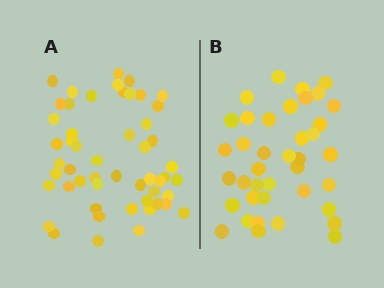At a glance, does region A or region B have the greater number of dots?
Region A (the left region) has more dots.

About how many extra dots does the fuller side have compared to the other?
Region A has approximately 15 more dots than region B.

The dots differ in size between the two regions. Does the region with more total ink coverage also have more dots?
No. Region B has more total ink coverage because its dots are larger, but region A actually contains more individual dots. Total area can be misleading — the number of items is what matters here.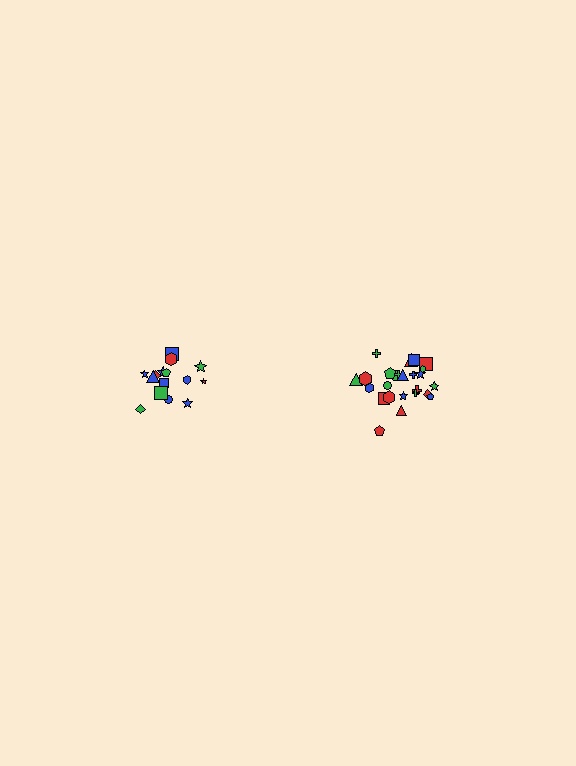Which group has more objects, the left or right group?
The right group.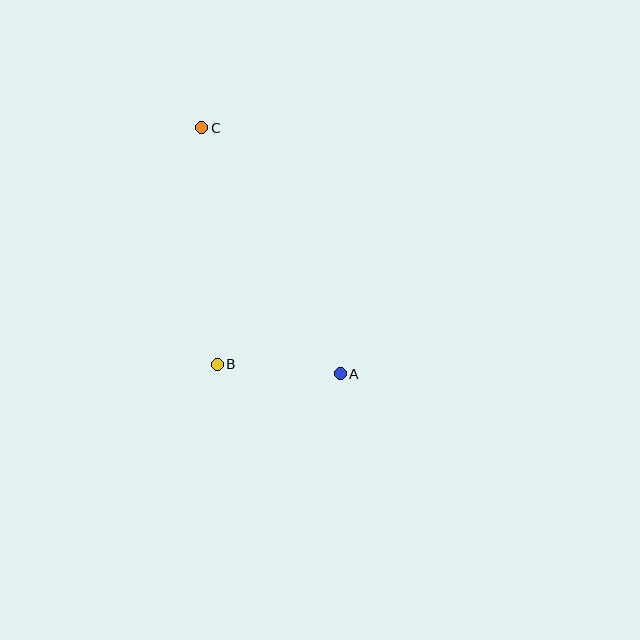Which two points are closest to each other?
Points A and B are closest to each other.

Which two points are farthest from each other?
Points A and C are farthest from each other.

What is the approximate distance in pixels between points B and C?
The distance between B and C is approximately 237 pixels.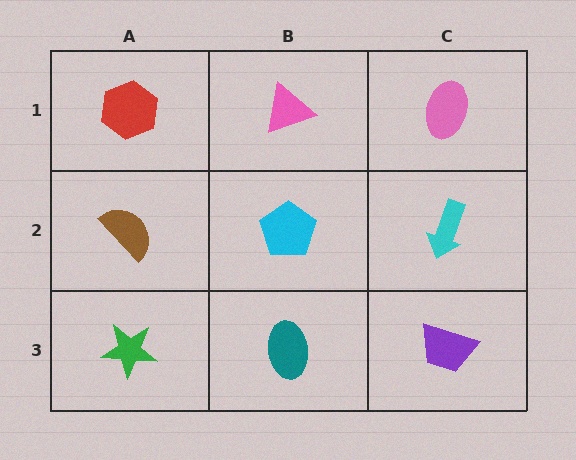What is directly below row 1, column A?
A brown semicircle.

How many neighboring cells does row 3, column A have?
2.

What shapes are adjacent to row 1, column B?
A cyan pentagon (row 2, column B), a red hexagon (row 1, column A), a pink ellipse (row 1, column C).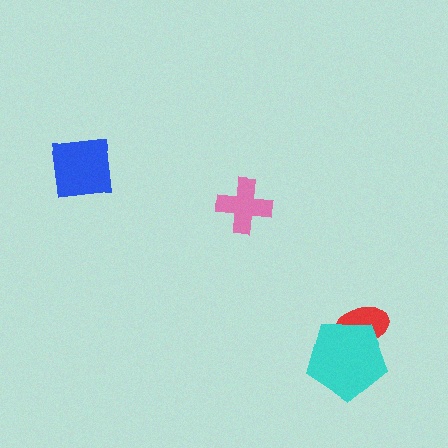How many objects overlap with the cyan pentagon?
1 object overlaps with the cyan pentagon.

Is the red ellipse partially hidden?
Yes, it is partially covered by another shape.